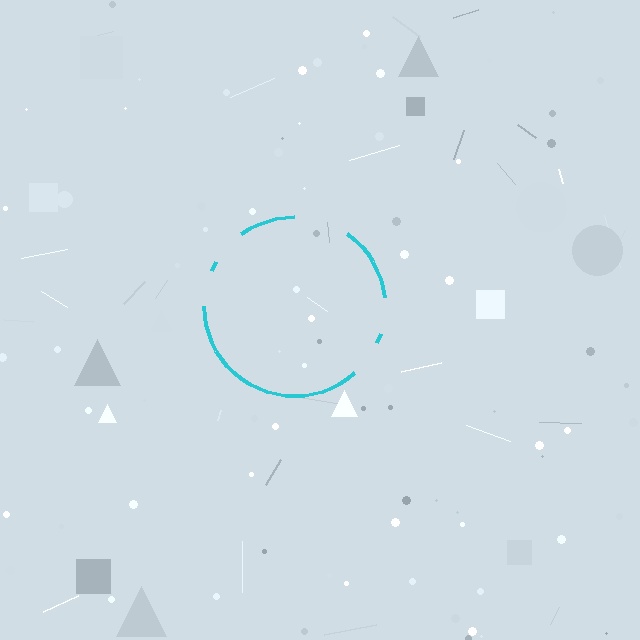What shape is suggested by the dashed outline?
The dashed outline suggests a circle.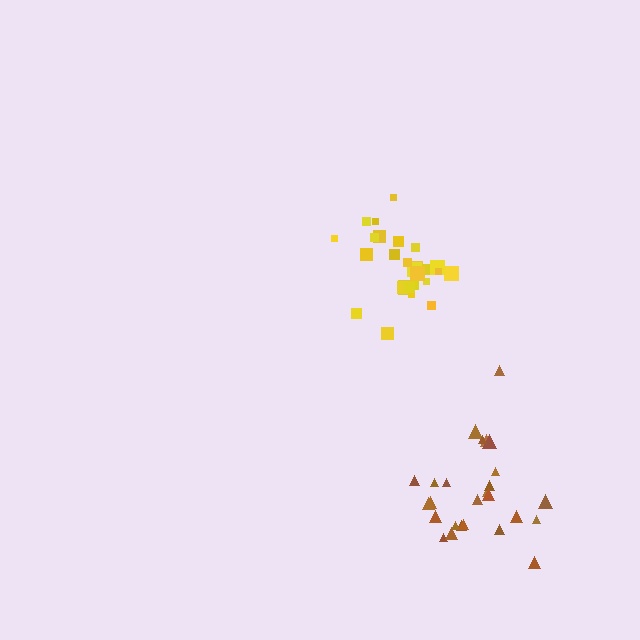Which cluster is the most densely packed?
Yellow.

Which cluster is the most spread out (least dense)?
Brown.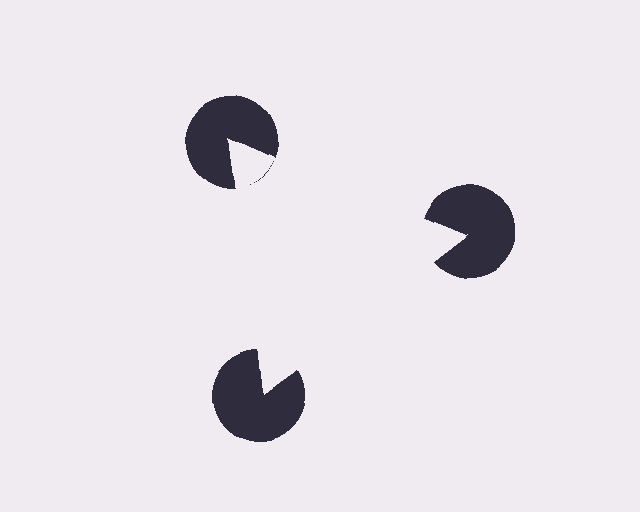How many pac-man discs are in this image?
There are 3 — one at each vertex of the illusory triangle.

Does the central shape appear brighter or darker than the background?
It typically appears slightly brighter than the background, even though no actual brightness change is drawn.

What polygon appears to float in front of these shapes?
An illusory triangle — its edges are inferred from the aligned wedge cuts in the pac-man discs, not physically drawn.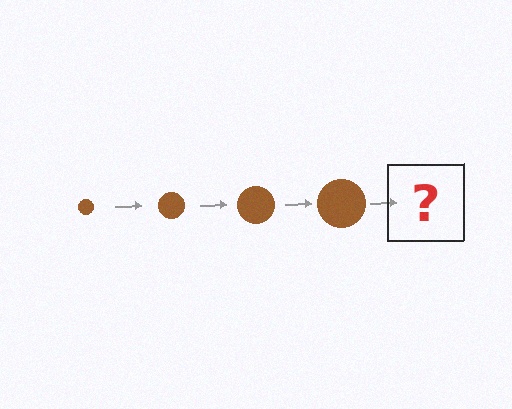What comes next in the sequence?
The next element should be a brown circle, larger than the previous one.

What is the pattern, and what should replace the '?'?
The pattern is that the circle gets progressively larger each step. The '?' should be a brown circle, larger than the previous one.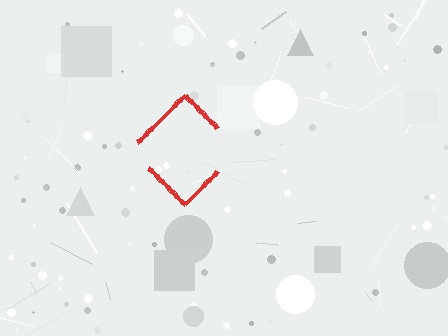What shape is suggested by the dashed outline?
The dashed outline suggests a diamond.